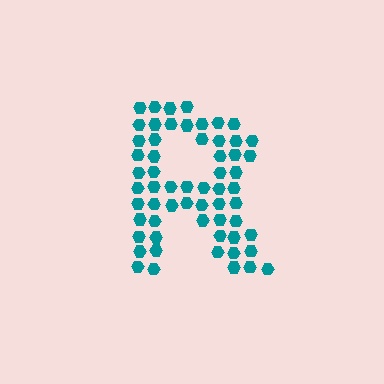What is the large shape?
The large shape is the letter R.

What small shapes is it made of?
It is made of small hexagons.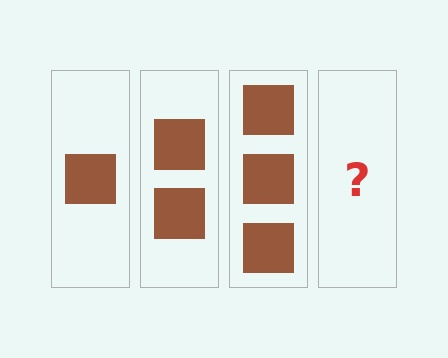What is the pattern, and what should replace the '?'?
The pattern is that each step adds one more square. The '?' should be 4 squares.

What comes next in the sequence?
The next element should be 4 squares.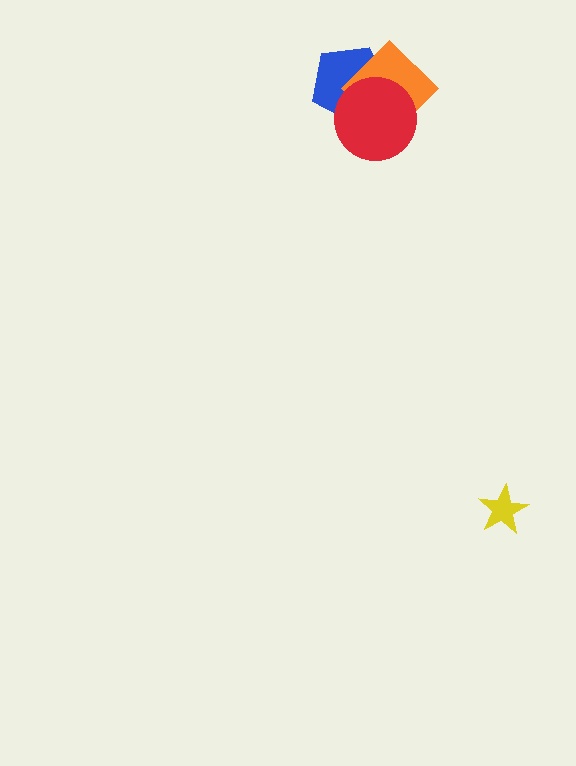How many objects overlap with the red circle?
2 objects overlap with the red circle.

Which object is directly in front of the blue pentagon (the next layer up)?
The orange diamond is directly in front of the blue pentagon.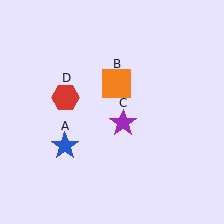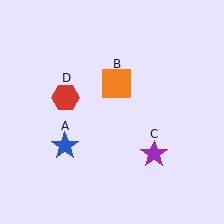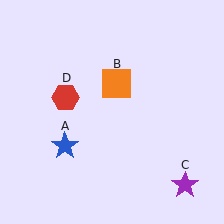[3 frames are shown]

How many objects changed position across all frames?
1 object changed position: purple star (object C).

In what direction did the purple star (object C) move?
The purple star (object C) moved down and to the right.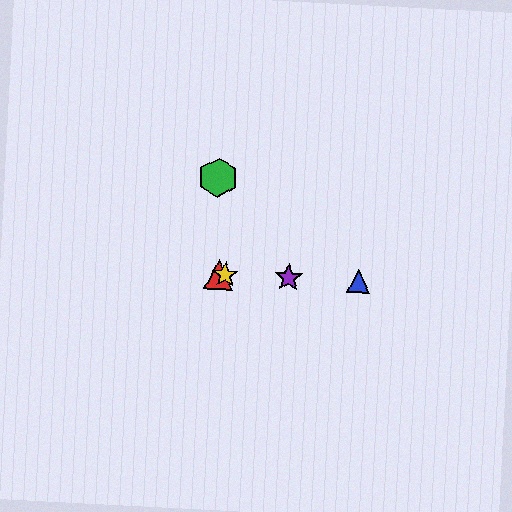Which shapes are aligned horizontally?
The red triangle, the blue triangle, the yellow star, the purple star are aligned horizontally.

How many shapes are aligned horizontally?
4 shapes (the red triangle, the blue triangle, the yellow star, the purple star) are aligned horizontally.